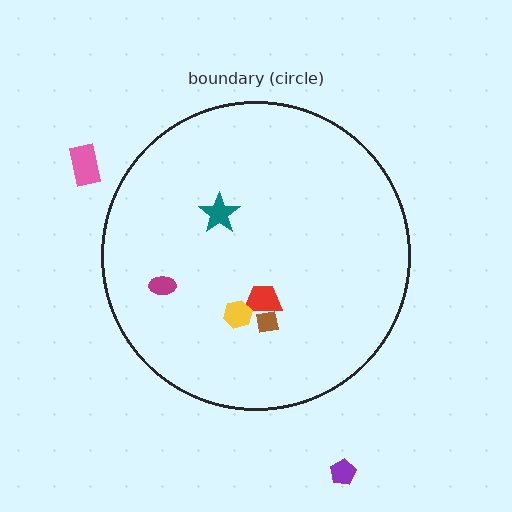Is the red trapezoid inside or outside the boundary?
Inside.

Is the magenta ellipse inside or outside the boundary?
Inside.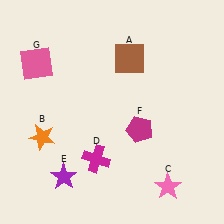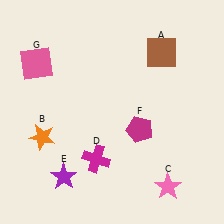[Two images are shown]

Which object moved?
The brown square (A) moved right.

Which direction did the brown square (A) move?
The brown square (A) moved right.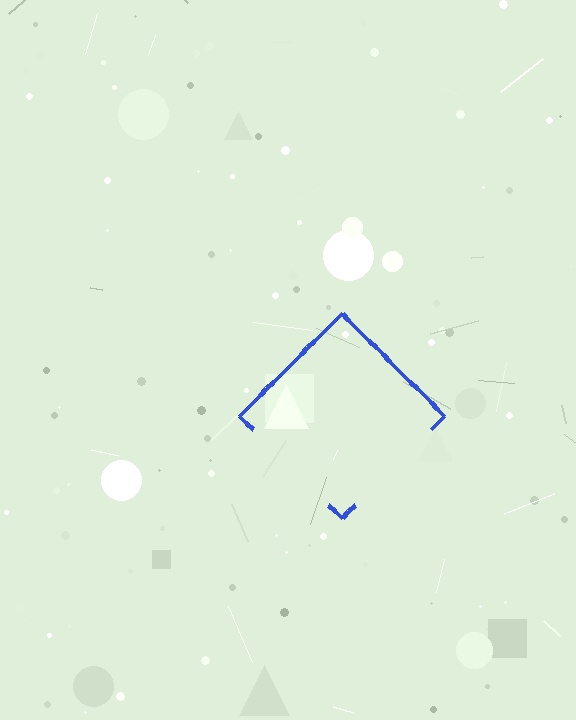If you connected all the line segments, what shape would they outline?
They would outline a diamond.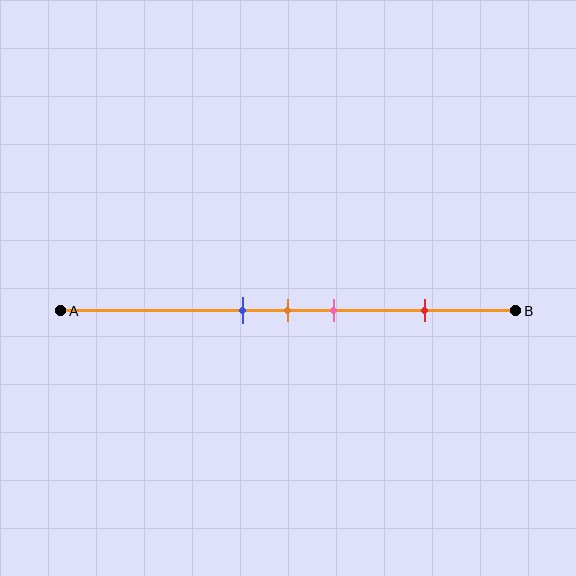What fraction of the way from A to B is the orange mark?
The orange mark is approximately 50% (0.5) of the way from A to B.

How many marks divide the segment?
There are 4 marks dividing the segment.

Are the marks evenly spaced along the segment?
No, the marks are not evenly spaced.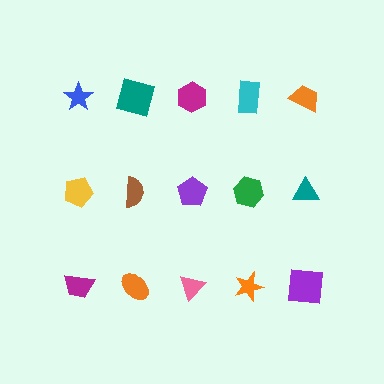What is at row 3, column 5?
A purple square.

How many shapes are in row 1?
5 shapes.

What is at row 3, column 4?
An orange star.